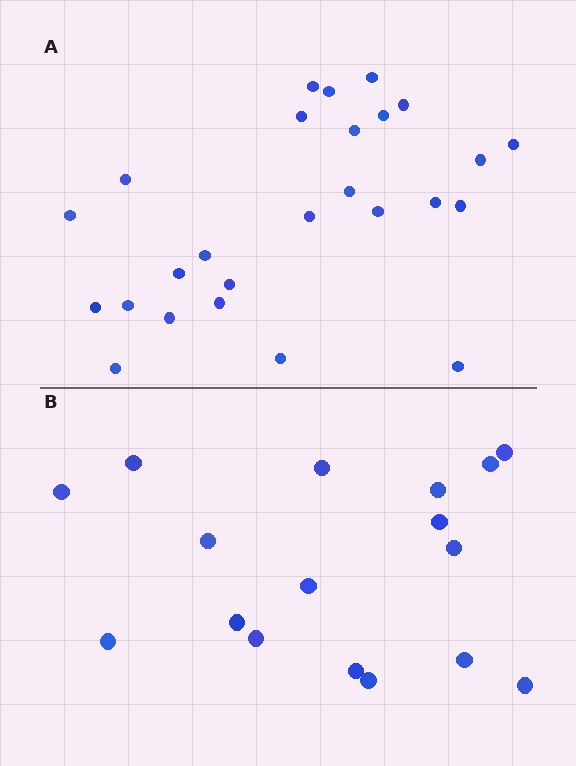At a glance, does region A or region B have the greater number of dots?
Region A (the top region) has more dots.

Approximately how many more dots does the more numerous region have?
Region A has roughly 8 or so more dots than region B.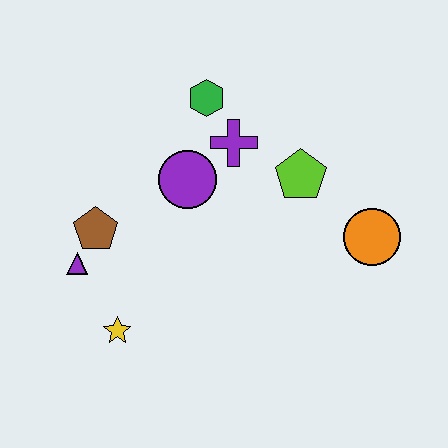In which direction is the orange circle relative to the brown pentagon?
The orange circle is to the right of the brown pentagon.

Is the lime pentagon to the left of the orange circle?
Yes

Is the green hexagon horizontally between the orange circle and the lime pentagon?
No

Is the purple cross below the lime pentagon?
No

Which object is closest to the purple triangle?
The brown pentagon is closest to the purple triangle.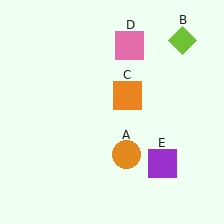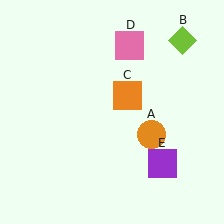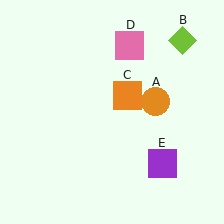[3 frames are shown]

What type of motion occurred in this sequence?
The orange circle (object A) rotated counterclockwise around the center of the scene.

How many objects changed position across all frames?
1 object changed position: orange circle (object A).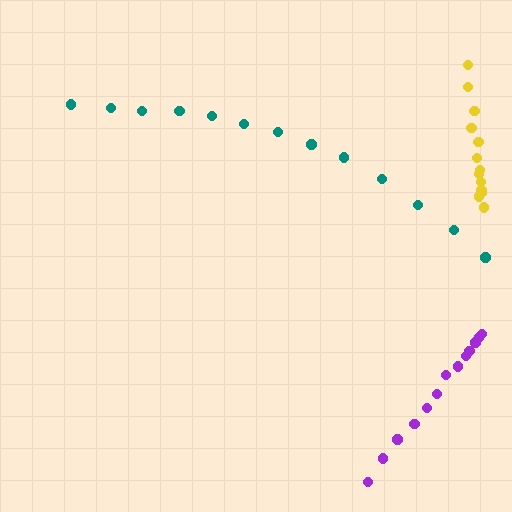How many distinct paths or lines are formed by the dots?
There are 3 distinct paths.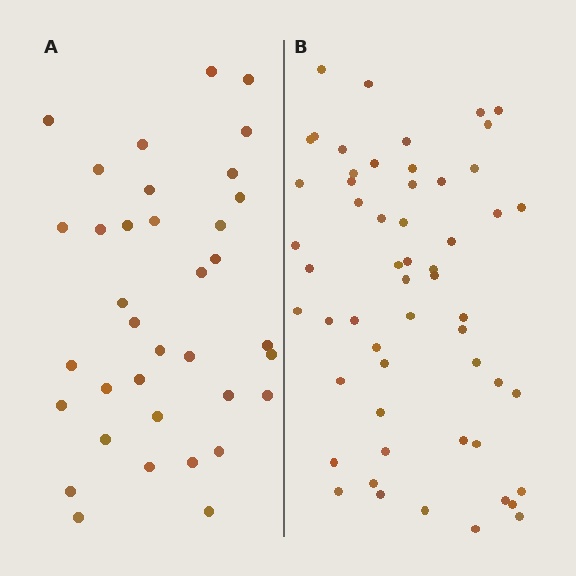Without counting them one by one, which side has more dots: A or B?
Region B (the right region) has more dots.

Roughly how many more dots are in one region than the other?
Region B has approximately 20 more dots than region A.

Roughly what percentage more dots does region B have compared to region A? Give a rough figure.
About 55% more.